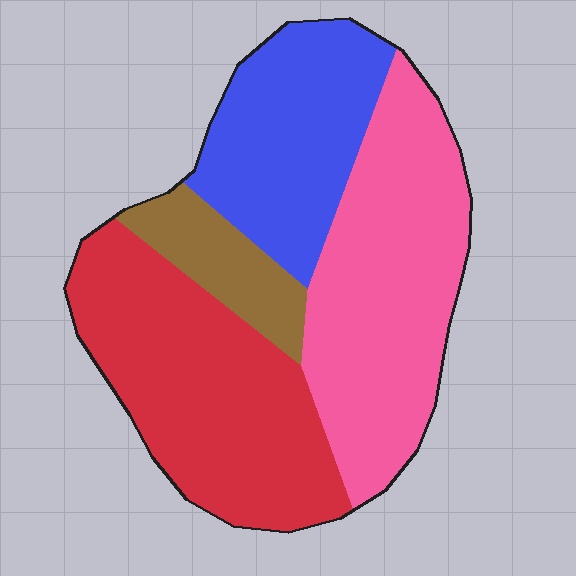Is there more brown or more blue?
Blue.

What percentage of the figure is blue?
Blue takes up about one quarter (1/4) of the figure.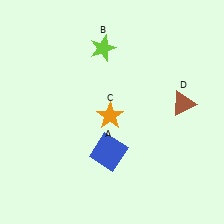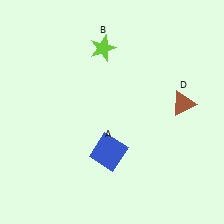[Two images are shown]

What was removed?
The orange star (C) was removed in Image 2.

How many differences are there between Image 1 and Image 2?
There is 1 difference between the two images.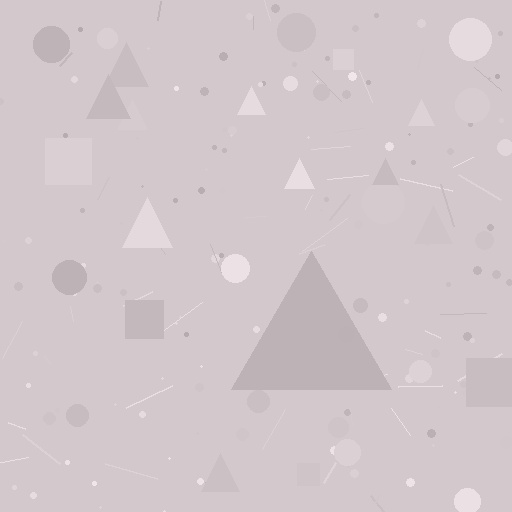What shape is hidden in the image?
A triangle is hidden in the image.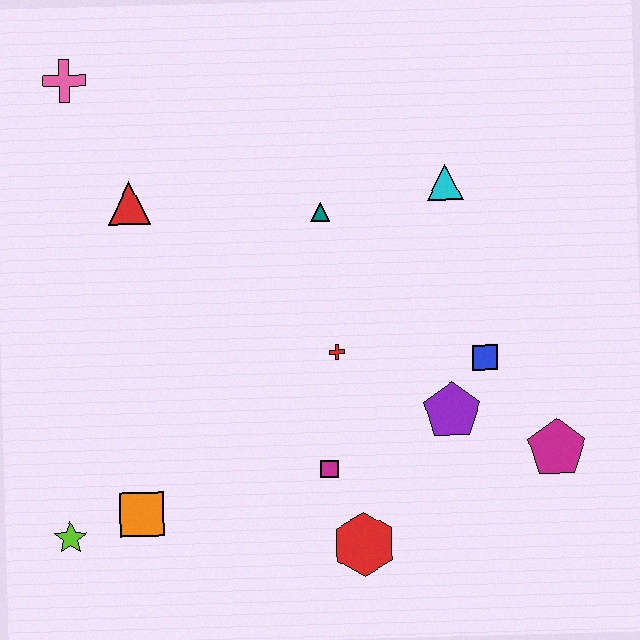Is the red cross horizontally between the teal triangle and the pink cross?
No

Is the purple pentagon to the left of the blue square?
Yes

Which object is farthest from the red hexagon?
The pink cross is farthest from the red hexagon.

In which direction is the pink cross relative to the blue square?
The pink cross is to the left of the blue square.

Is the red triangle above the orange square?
Yes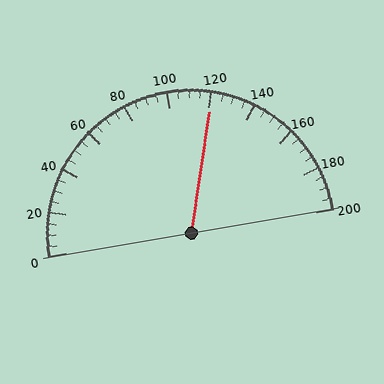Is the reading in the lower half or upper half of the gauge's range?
The reading is in the upper half of the range (0 to 200).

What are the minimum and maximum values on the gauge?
The gauge ranges from 0 to 200.